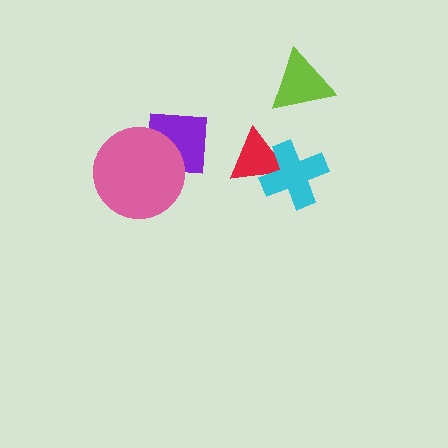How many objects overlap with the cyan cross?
1 object overlaps with the cyan cross.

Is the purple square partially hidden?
Yes, it is partially covered by another shape.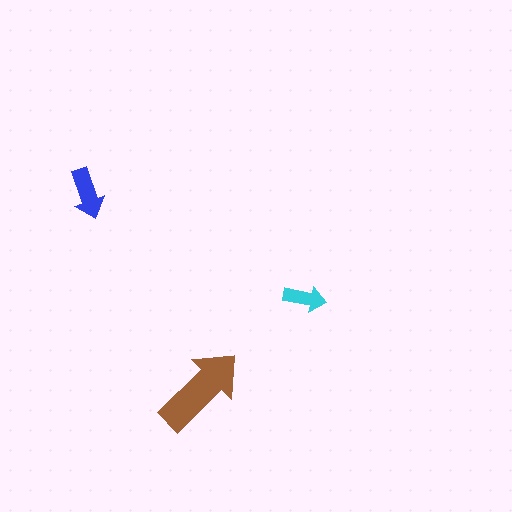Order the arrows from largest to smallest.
the brown one, the blue one, the cyan one.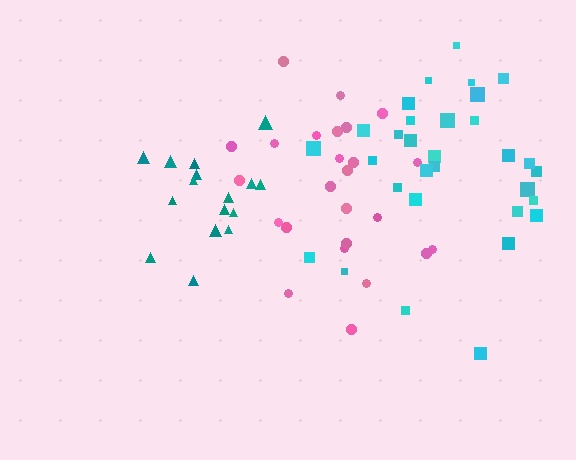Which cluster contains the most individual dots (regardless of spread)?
Cyan (31).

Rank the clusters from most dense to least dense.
teal, cyan, pink.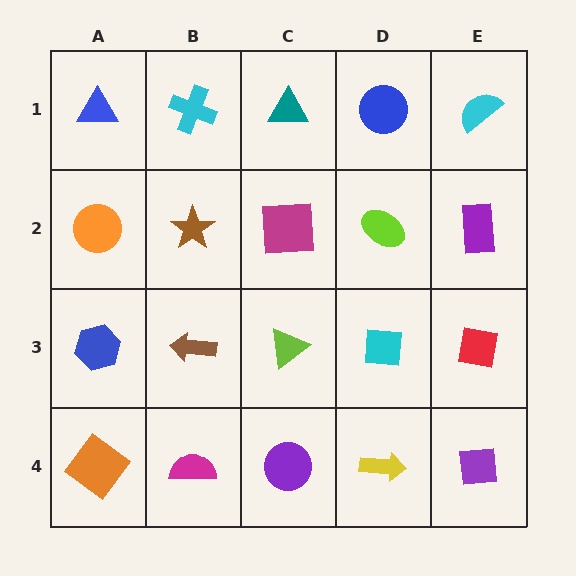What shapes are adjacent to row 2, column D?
A blue circle (row 1, column D), a cyan square (row 3, column D), a magenta square (row 2, column C), a purple rectangle (row 2, column E).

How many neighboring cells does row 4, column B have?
3.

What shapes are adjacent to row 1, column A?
An orange circle (row 2, column A), a cyan cross (row 1, column B).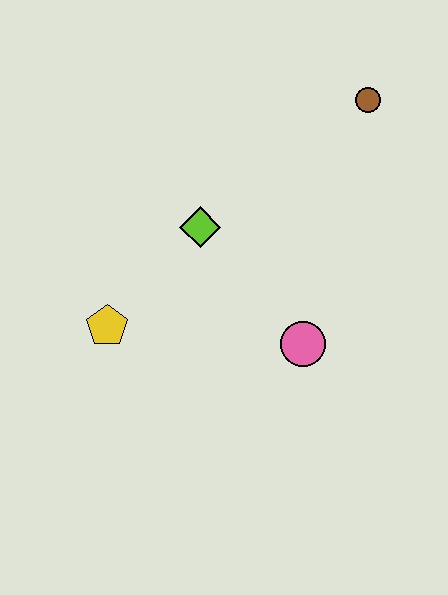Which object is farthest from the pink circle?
The brown circle is farthest from the pink circle.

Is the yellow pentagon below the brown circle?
Yes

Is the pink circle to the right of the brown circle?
No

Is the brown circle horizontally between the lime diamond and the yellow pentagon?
No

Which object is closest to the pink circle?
The lime diamond is closest to the pink circle.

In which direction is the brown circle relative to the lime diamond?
The brown circle is to the right of the lime diamond.